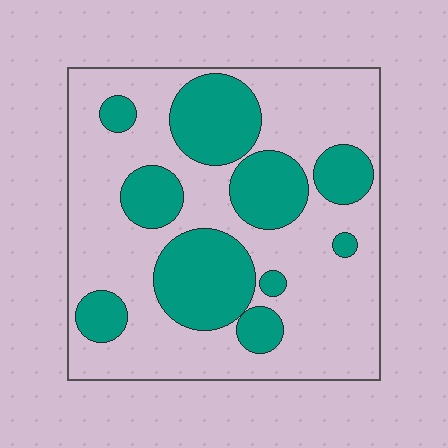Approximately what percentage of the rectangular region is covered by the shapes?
Approximately 35%.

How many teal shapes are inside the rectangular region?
10.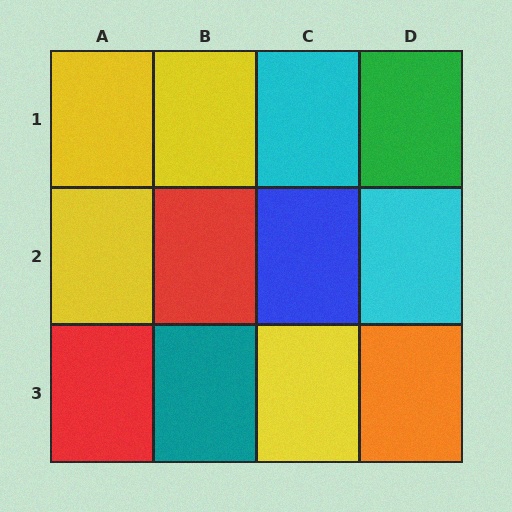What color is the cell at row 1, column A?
Yellow.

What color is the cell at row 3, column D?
Orange.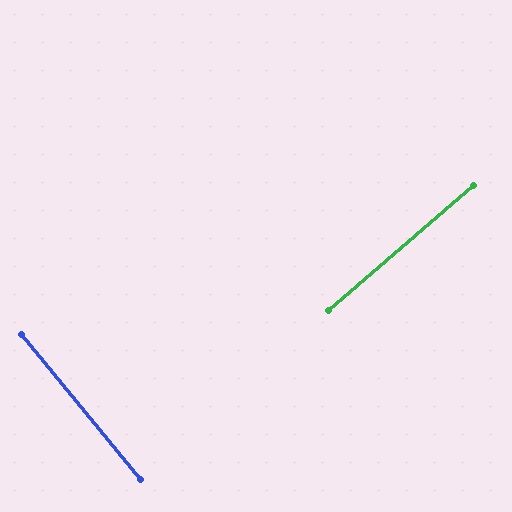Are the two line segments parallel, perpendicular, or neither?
Perpendicular — they meet at approximately 89°.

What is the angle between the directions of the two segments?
Approximately 89 degrees.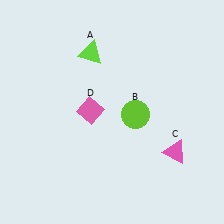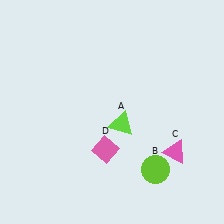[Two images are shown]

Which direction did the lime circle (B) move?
The lime circle (B) moved down.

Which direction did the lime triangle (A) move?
The lime triangle (A) moved down.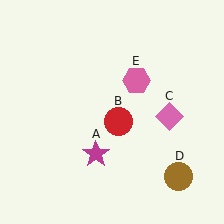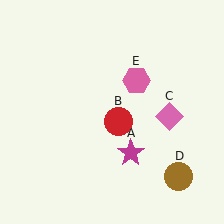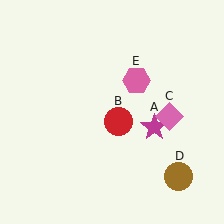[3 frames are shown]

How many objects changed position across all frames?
1 object changed position: magenta star (object A).